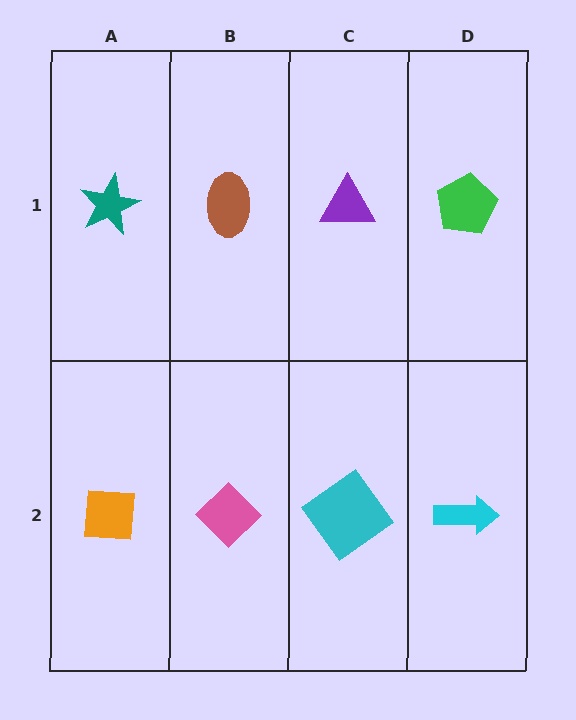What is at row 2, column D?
A cyan arrow.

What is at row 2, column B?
A pink diamond.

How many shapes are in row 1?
4 shapes.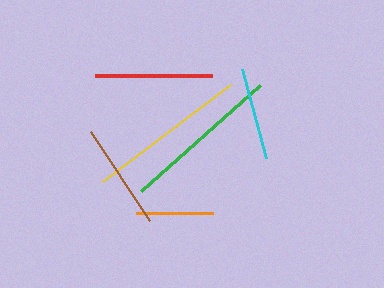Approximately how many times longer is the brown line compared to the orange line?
The brown line is approximately 1.4 times the length of the orange line.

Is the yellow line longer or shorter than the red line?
The yellow line is longer than the red line.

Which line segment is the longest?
The yellow line is the longest at approximately 161 pixels.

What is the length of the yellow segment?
The yellow segment is approximately 161 pixels long.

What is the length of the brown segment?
The brown segment is approximately 106 pixels long.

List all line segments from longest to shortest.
From longest to shortest: yellow, green, red, brown, cyan, orange.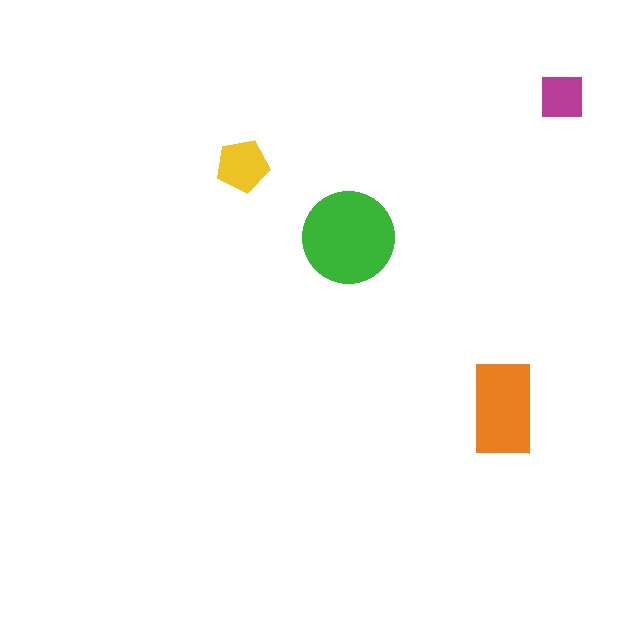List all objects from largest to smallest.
The green circle, the orange rectangle, the yellow pentagon, the magenta square.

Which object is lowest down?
The orange rectangle is bottommost.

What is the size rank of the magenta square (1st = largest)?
4th.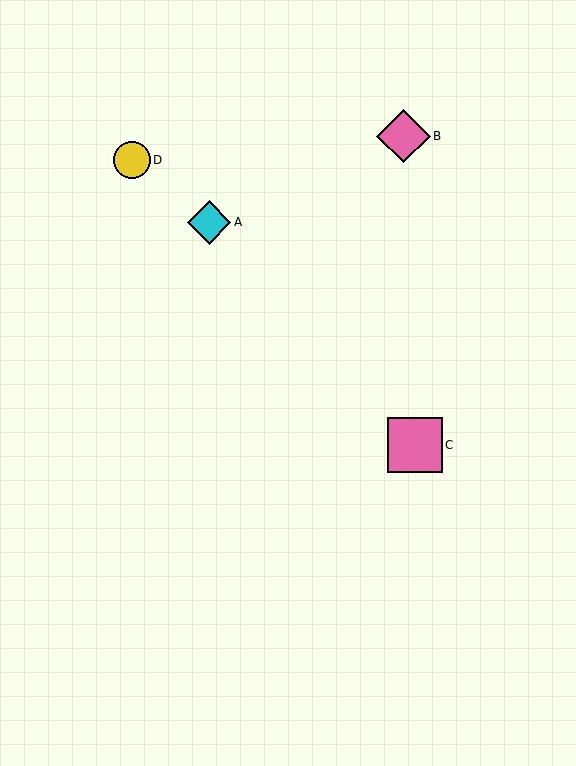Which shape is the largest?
The pink square (labeled C) is the largest.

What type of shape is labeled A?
Shape A is a cyan diamond.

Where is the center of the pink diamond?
The center of the pink diamond is at (404, 136).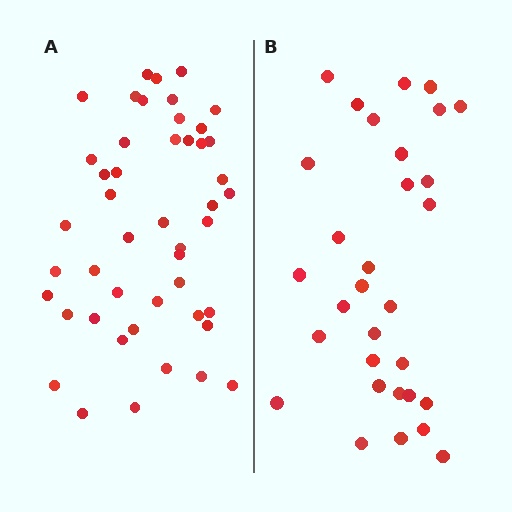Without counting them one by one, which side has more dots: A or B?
Region A (the left region) has more dots.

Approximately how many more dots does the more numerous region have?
Region A has approximately 15 more dots than region B.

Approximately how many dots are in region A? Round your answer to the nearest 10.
About 50 dots. (The exact count is 47, which rounds to 50.)